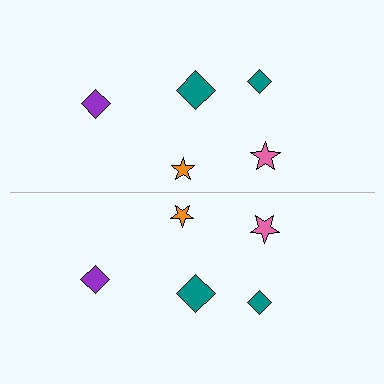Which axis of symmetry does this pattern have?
The pattern has a horizontal axis of symmetry running through the center of the image.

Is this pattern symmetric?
Yes, this pattern has bilateral (reflection) symmetry.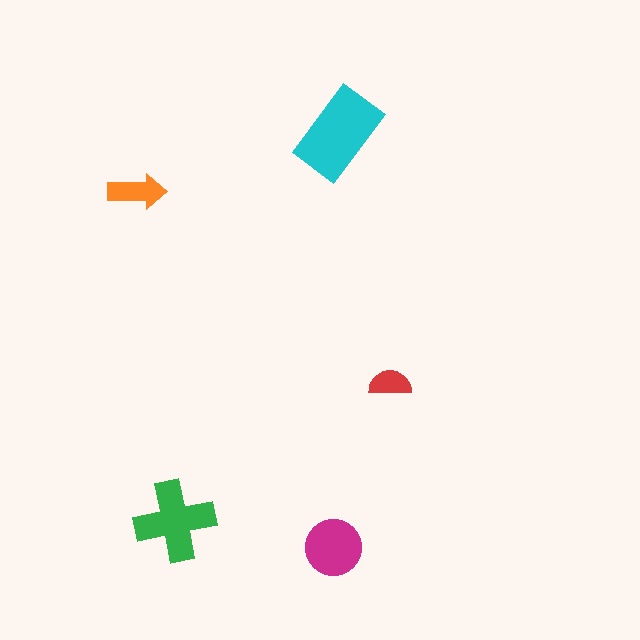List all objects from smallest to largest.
The red semicircle, the orange arrow, the magenta circle, the green cross, the cyan rectangle.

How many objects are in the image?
There are 5 objects in the image.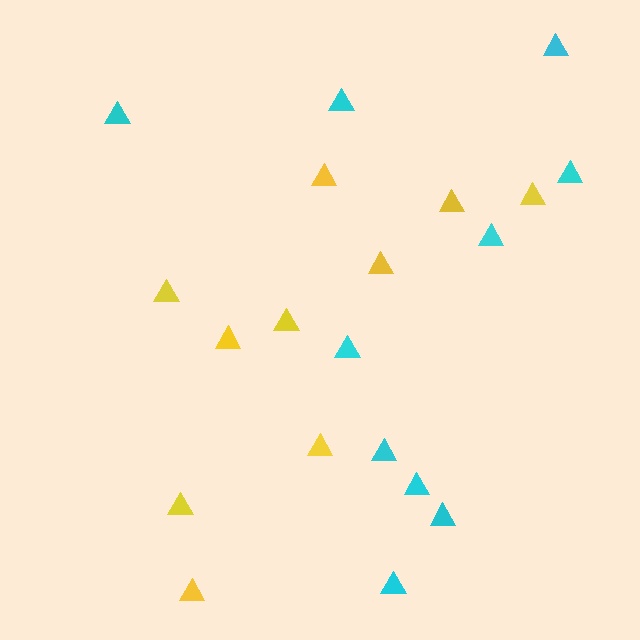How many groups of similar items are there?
There are 2 groups: one group of yellow triangles (10) and one group of cyan triangles (10).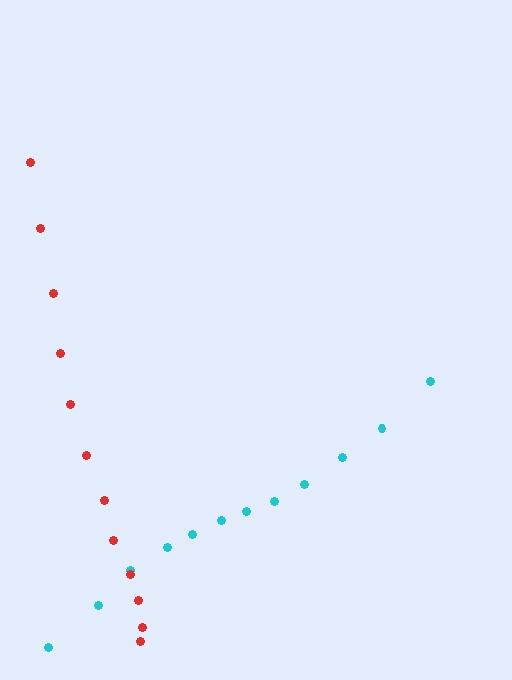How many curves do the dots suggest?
There are 2 distinct paths.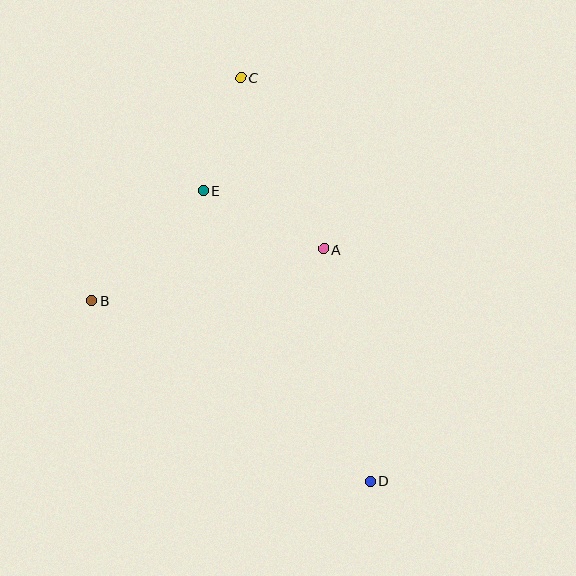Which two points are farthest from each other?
Points C and D are farthest from each other.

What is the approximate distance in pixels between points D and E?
The distance between D and E is approximately 335 pixels.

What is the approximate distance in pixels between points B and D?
The distance between B and D is approximately 332 pixels.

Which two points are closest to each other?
Points C and E are closest to each other.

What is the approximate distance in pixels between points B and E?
The distance between B and E is approximately 156 pixels.